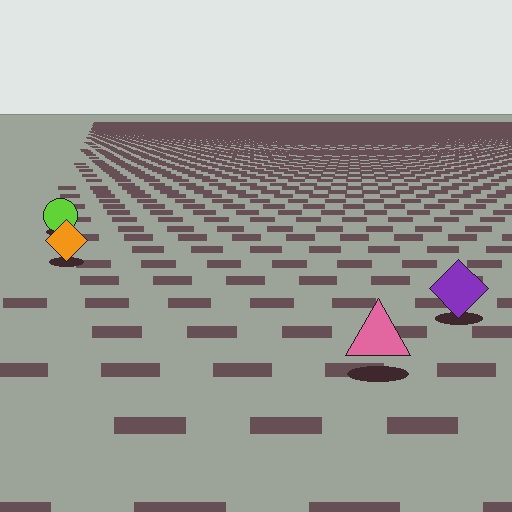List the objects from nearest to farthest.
From nearest to farthest: the pink triangle, the purple diamond, the orange diamond, the lime circle.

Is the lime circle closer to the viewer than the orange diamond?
No. The orange diamond is closer — you can tell from the texture gradient: the ground texture is coarser near it.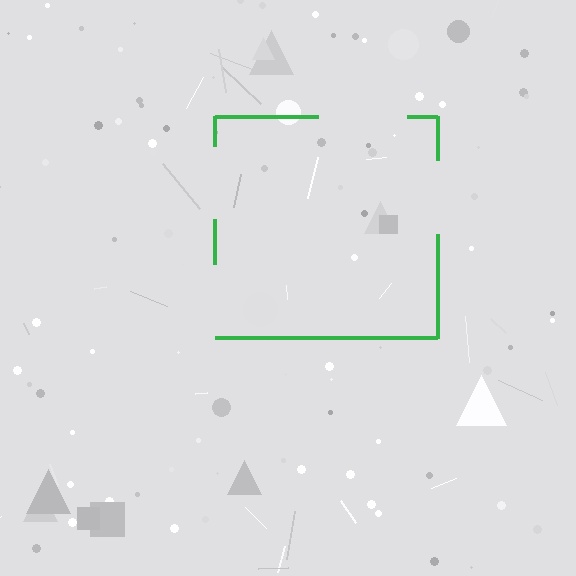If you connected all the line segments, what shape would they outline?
They would outline a square.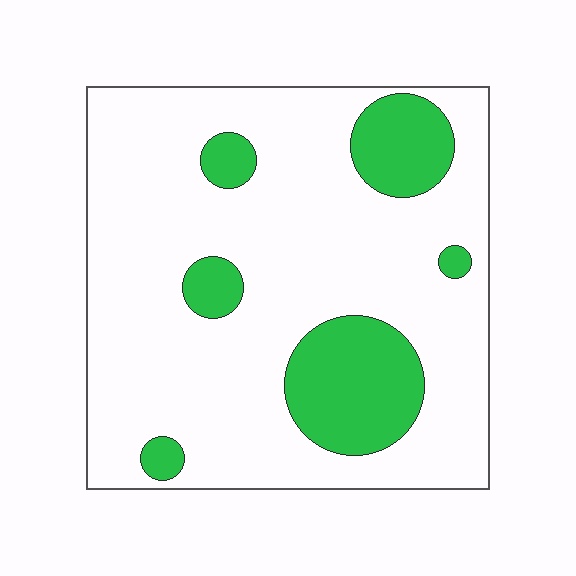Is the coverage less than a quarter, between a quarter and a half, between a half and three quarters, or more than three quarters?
Less than a quarter.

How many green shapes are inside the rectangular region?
6.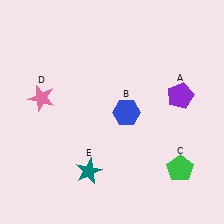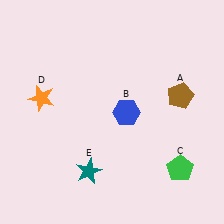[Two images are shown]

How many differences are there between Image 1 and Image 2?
There are 2 differences between the two images.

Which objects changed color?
A changed from purple to brown. D changed from pink to orange.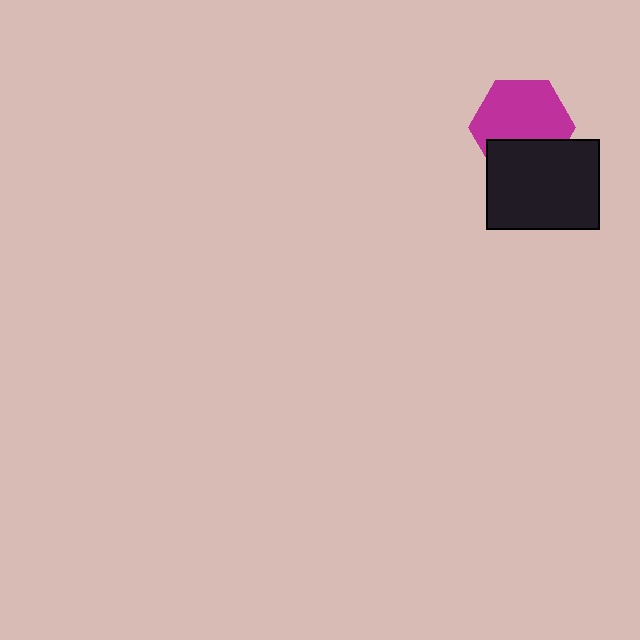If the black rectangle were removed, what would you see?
You would see the complete magenta hexagon.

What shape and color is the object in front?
The object in front is a black rectangle.